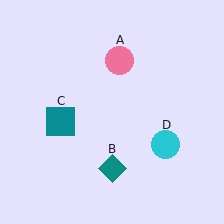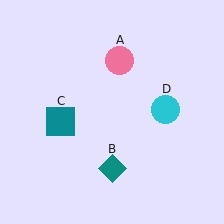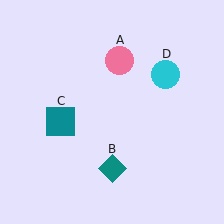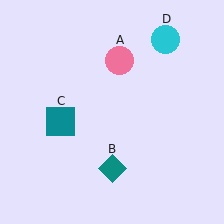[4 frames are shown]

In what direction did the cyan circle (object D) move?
The cyan circle (object D) moved up.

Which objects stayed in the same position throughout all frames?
Pink circle (object A) and teal diamond (object B) and teal square (object C) remained stationary.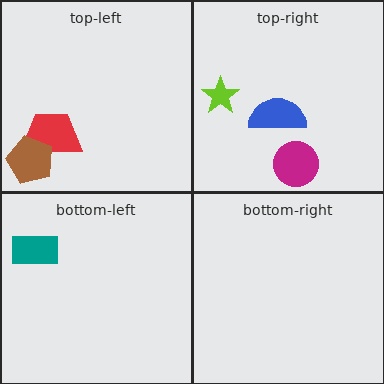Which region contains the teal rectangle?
The bottom-left region.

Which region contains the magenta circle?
The top-right region.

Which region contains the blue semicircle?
The top-right region.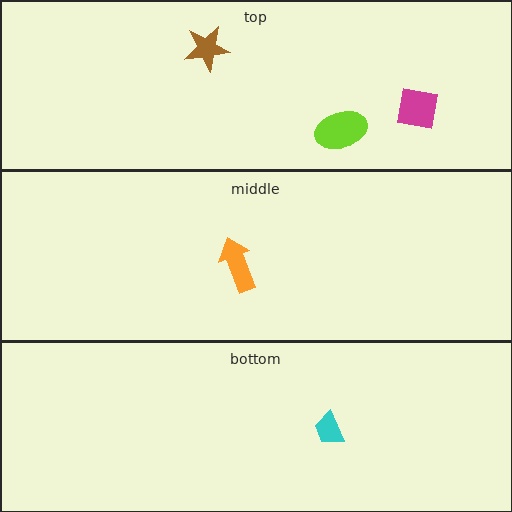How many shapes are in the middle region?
1.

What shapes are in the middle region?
The orange arrow.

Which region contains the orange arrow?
The middle region.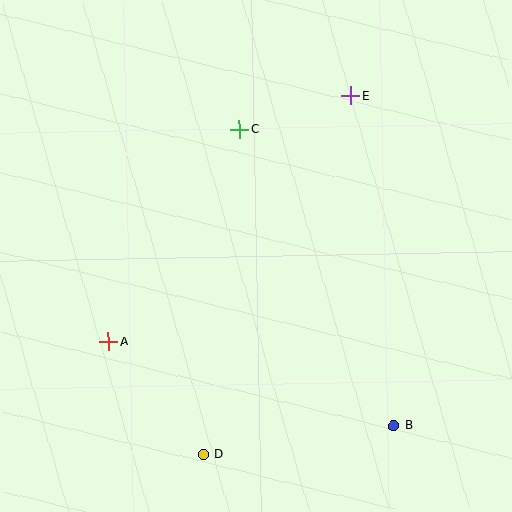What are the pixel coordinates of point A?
Point A is at (108, 342).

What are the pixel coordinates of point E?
Point E is at (350, 96).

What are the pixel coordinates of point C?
Point C is at (239, 130).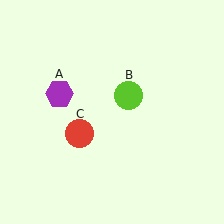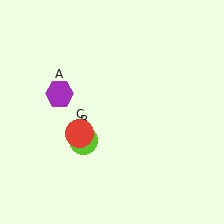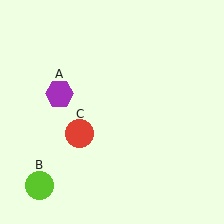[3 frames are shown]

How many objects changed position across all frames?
1 object changed position: lime circle (object B).